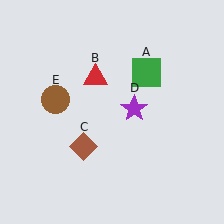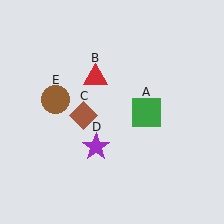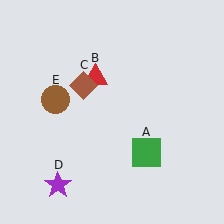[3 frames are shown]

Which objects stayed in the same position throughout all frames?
Red triangle (object B) and brown circle (object E) remained stationary.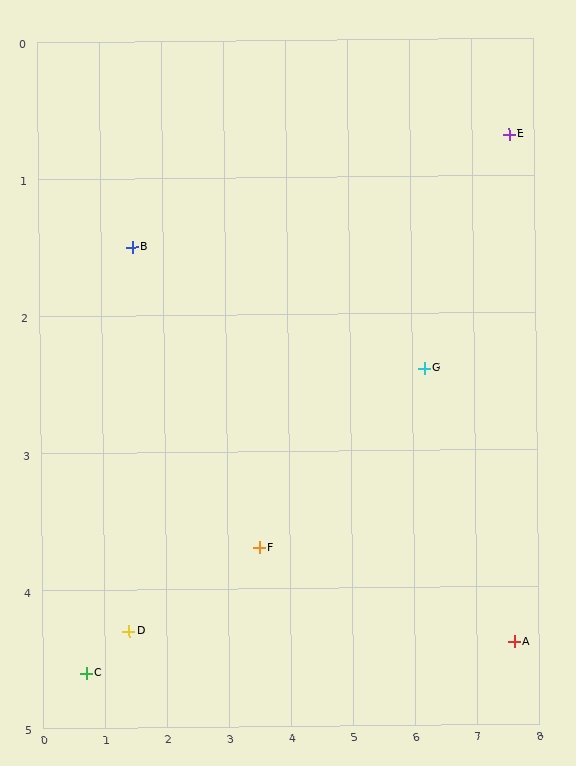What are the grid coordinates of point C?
Point C is at approximately (0.7, 4.6).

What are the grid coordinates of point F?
Point F is at approximately (3.5, 3.7).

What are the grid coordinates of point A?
Point A is at approximately (7.6, 4.4).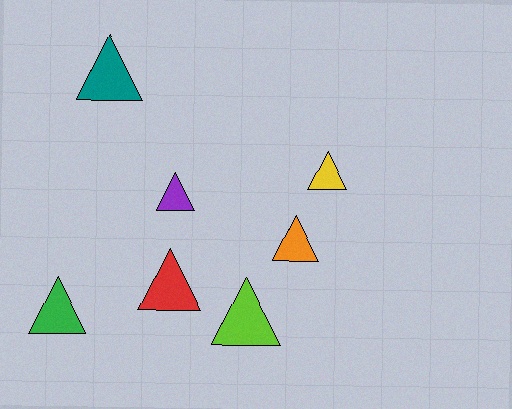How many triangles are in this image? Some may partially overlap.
There are 7 triangles.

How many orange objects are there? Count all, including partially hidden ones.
There is 1 orange object.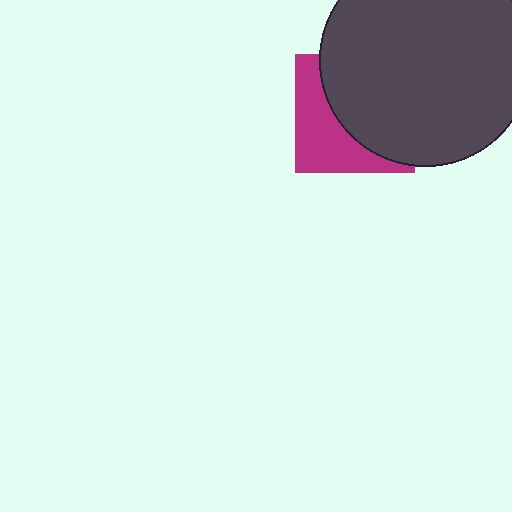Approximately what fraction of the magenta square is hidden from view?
Roughly 59% of the magenta square is hidden behind the dark gray circle.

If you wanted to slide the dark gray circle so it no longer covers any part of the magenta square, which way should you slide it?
Slide it right — that is the most direct way to separate the two shapes.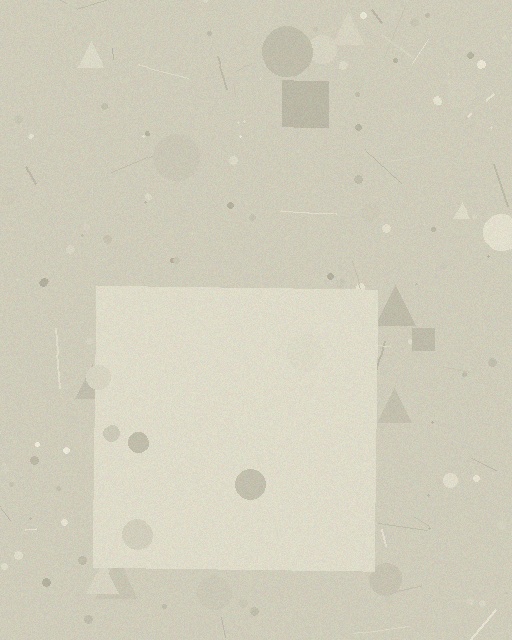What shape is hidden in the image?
A square is hidden in the image.